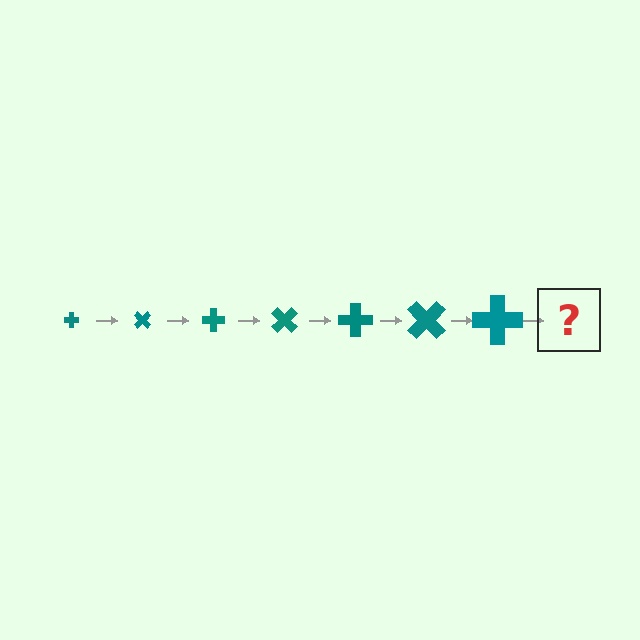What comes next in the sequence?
The next element should be a cross, larger than the previous one and rotated 315 degrees from the start.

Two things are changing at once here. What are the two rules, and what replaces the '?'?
The two rules are that the cross grows larger each step and it rotates 45 degrees each step. The '?' should be a cross, larger than the previous one and rotated 315 degrees from the start.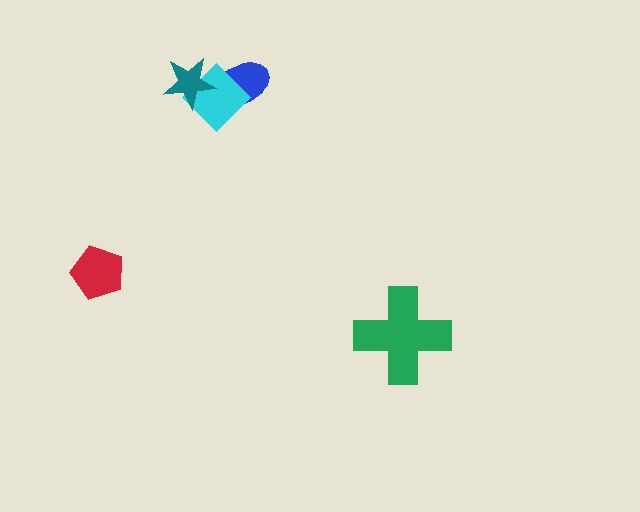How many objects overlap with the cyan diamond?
2 objects overlap with the cyan diamond.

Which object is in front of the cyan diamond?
The teal star is in front of the cyan diamond.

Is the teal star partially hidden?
No, no other shape covers it.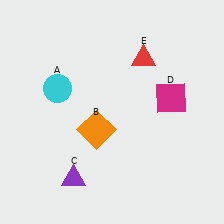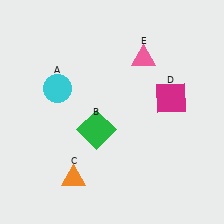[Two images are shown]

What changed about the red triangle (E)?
In Image 1, E is red. In Image 2, it changed to pink.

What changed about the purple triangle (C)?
In Image 1, C is purple. In Image 2, it changed to orange.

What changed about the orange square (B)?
In Image 1, B is orange. In Image 2, it changed to green.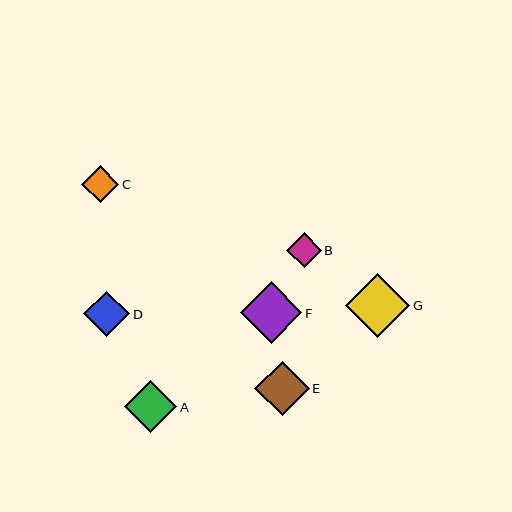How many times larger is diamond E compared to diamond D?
Diamond E is approximately 1.2 times the size of diamond D.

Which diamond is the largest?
Diamond G is the largest with a size of approximately 65 pixels.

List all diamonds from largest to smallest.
From largest to smallest: G, F, E, A, D, C, B.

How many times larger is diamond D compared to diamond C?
Diamond D is approximately 1.2 times the size of diamond C.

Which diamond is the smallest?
Diamond B is the smallest with a size of approximately 35 pixels.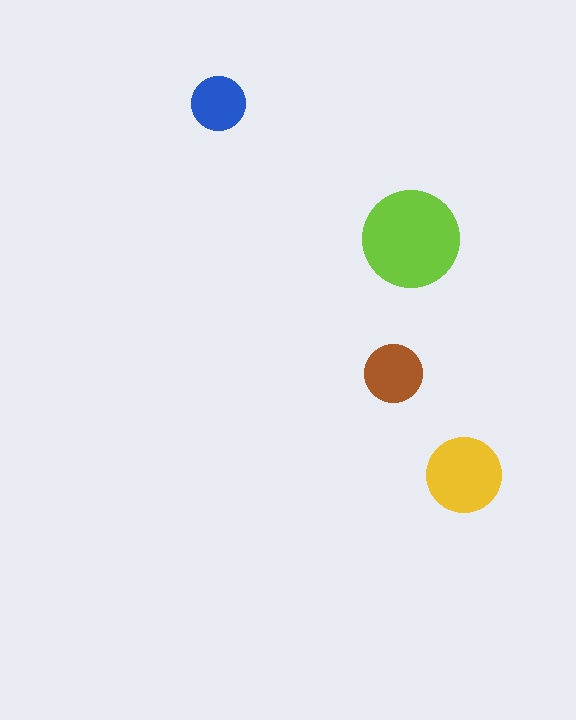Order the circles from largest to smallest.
the lime one, the yellow one, the brown one, the blue one.